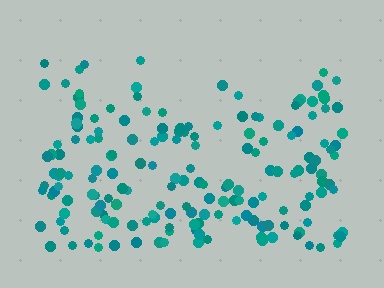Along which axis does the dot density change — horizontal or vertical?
Vertical.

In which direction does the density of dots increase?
From top to bottom, with the bottom side densest.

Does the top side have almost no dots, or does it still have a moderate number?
Still a moderate number, just noticeably fewer than the bottom.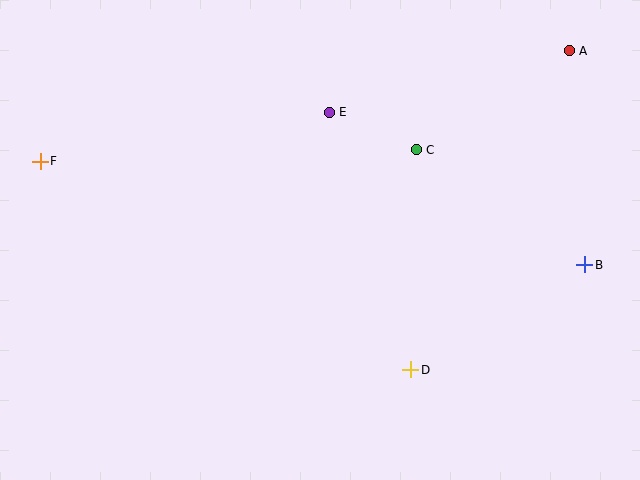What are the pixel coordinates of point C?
Point C is at (416, 150).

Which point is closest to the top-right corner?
Point A is closest to the top-right corner.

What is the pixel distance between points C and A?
The distance between C and A is 182 pixels.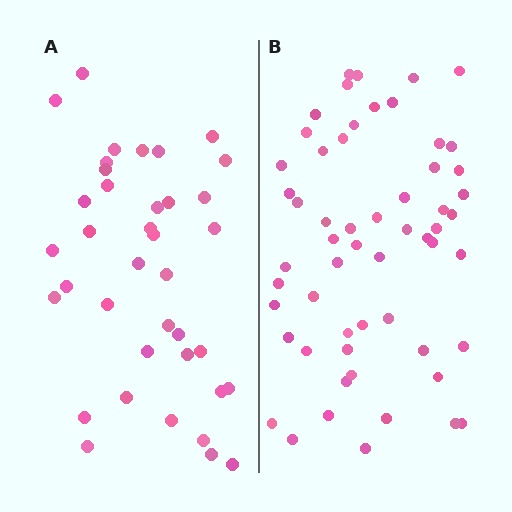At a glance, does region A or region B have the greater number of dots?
Region B (the right region) has more dots.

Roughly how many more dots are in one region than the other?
Region B has approximately 20 more dots than region A.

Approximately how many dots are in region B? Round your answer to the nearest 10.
About 60 dots. (The exact count is 57, which rounds to 60.)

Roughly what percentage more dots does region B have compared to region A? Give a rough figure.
About 50% more.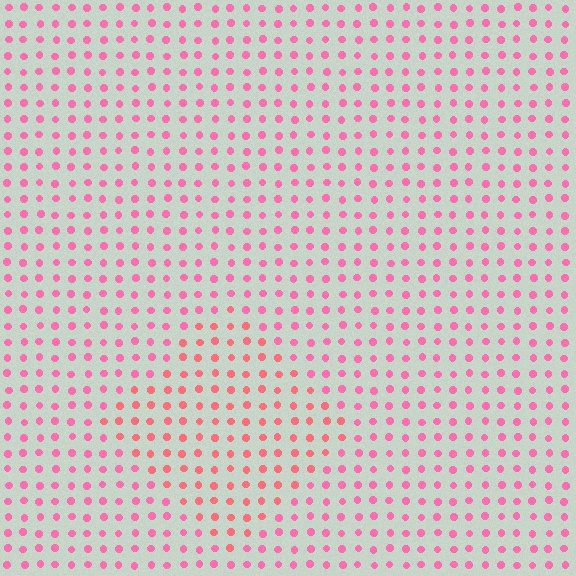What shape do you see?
I see a diamond.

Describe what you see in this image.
The image is filled with small pink elements in a uniform arrangement. A diamond-shaped region is visible where the elements are tinted to a slightly different hue, forming a subtle color boundary.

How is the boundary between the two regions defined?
The boundary is defined purely by a slight shift in hue (about 24 degrees). Spacing, size, and orientation are identical on both sides.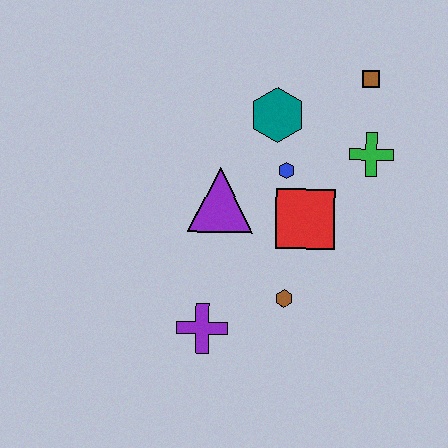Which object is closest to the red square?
The blue hexagon is closest to the red square.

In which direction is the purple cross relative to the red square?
The purple cross is below the red square.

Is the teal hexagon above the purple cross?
Yes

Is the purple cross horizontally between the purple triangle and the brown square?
No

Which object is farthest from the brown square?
The purple cross is farthest from the brown square.